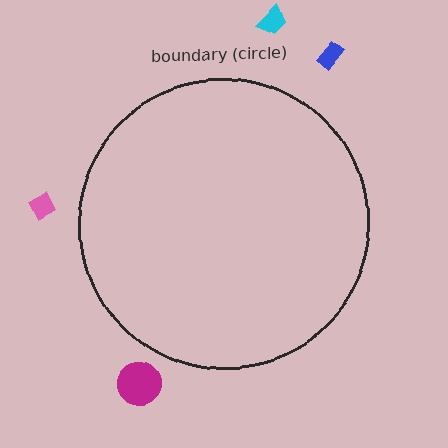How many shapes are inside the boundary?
0 inside, 4 outside.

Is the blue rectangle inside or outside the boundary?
Outside.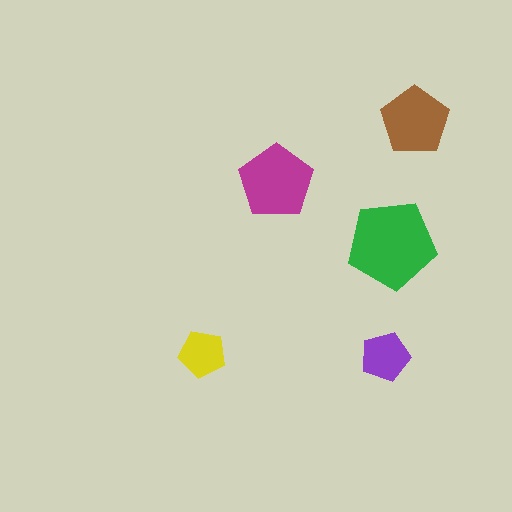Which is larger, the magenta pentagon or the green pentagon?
The green one.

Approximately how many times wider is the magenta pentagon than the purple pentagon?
About 1.5 times wider.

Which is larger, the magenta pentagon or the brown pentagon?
The magenta one.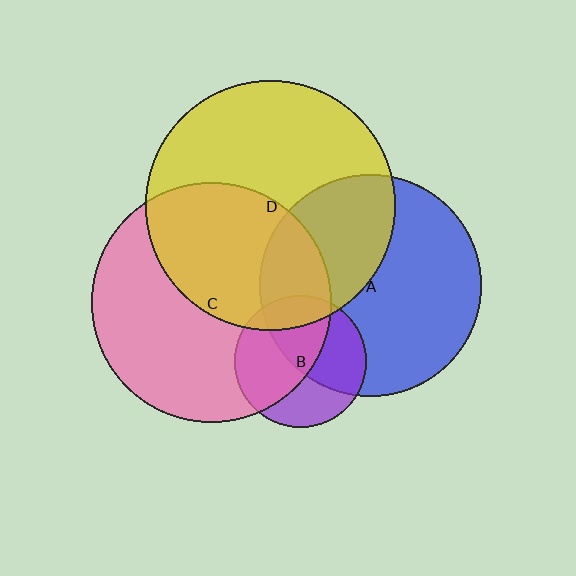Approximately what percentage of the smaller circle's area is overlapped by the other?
Approximately 50%.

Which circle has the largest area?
Circle D (yellow).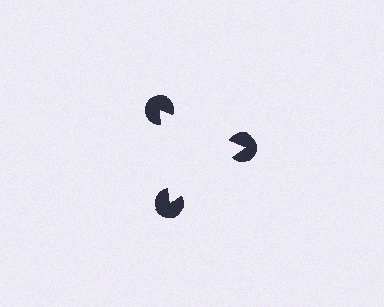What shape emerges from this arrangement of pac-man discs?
An illusory triangle — its edges are inferred from the aligned wedge cuts in the pac-man discs, not physically drawn.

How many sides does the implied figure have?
3 sides.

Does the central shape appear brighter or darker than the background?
It typically appears slightly brighter than the background, even though no actual brightness change is drawn.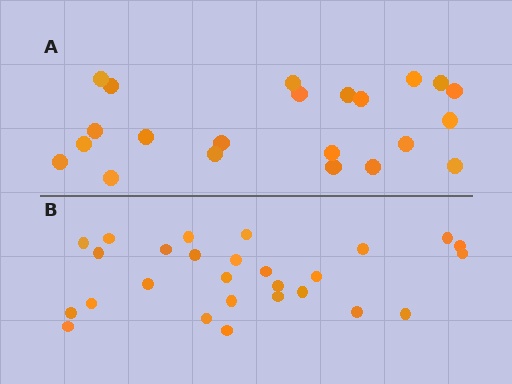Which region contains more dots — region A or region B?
Region B (the bottom region) has more dots.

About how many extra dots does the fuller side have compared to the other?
Region B has about 5 more dots than region A.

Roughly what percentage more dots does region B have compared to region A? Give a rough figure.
About 25% more.